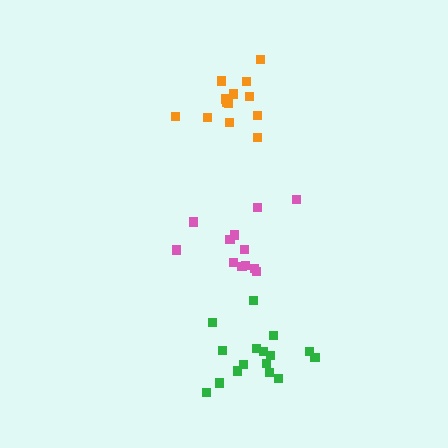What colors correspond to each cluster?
The clusters are colored: orange, pink, green.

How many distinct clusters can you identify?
There are 3 distinct clusters.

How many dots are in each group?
Group 1: 13 dots, Group 2: 12 dots, Group 3: 16 dots (41 total).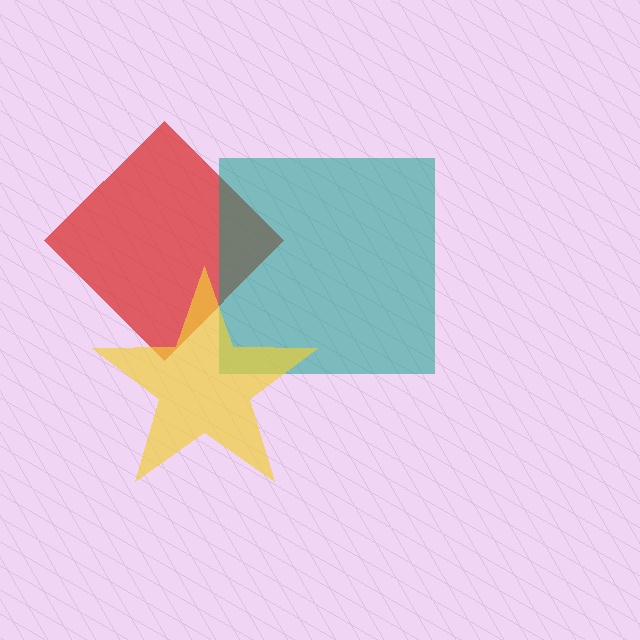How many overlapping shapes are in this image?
There are 3 overlapping shapes in the image.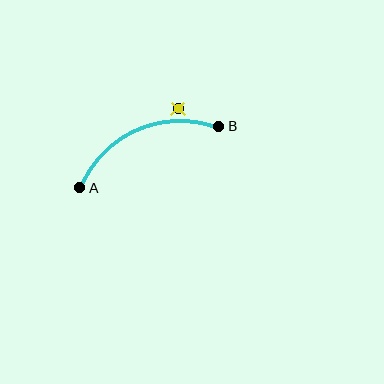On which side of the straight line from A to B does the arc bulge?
The arc bulges above the straight line connecting A and B.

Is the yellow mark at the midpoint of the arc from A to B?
No — the yellow mark does not lie on the arc at all. It sits slightly outside the curve.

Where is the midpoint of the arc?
The arc midpoint is the point on the curve farthest from the straight line joining A and B. It sits above that line.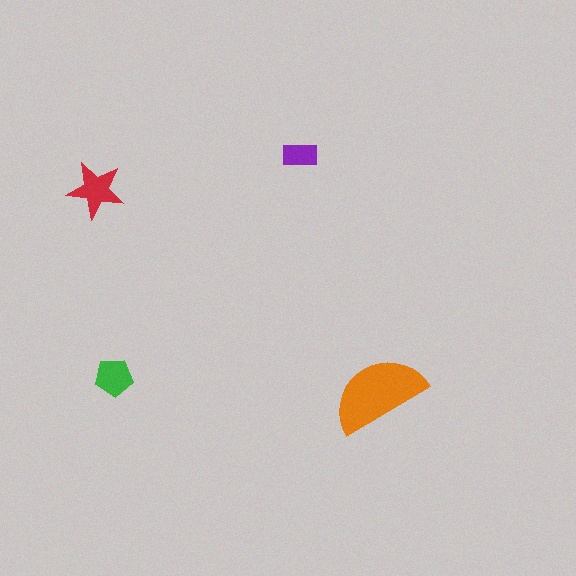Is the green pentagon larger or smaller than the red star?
Smaller.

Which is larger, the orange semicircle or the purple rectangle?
The orange semicircle.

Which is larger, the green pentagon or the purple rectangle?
The green pentagon.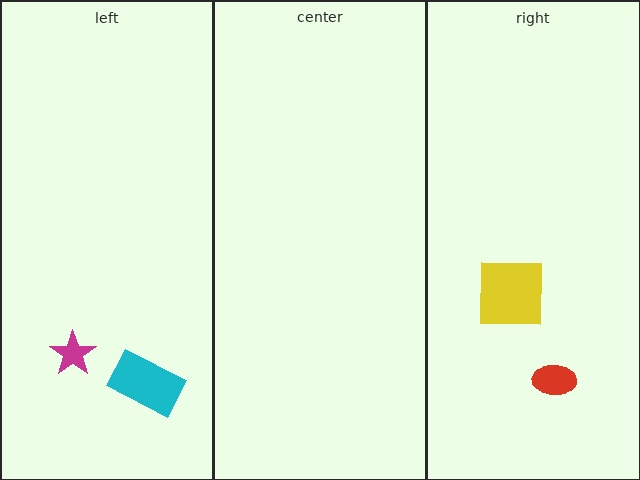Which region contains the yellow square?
The right region.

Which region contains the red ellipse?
The right region.